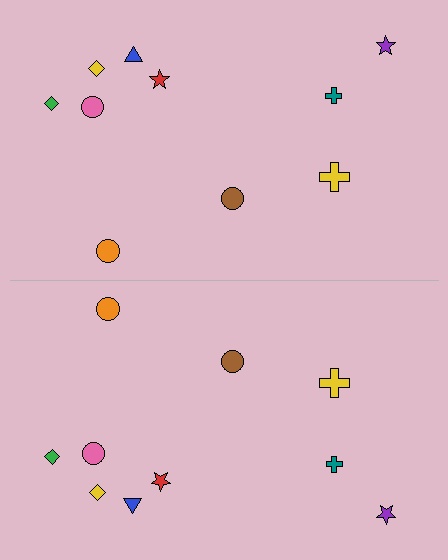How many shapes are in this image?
There are 20 shapes in this image.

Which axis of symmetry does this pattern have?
The pattern has a horizontal axis of symmetry running through the center of the image.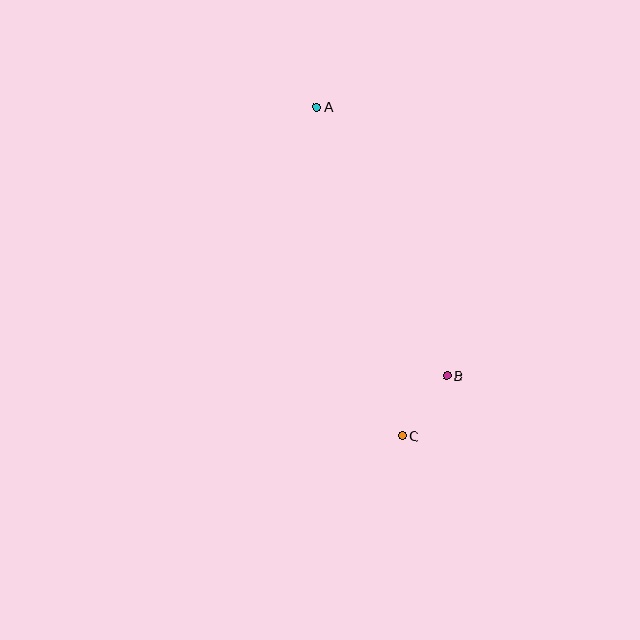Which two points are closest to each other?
Points B and C are closest to each other.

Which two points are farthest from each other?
Points A and C are farthest from each other.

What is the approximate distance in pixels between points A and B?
The distance between A and B is approximately 299 pixels.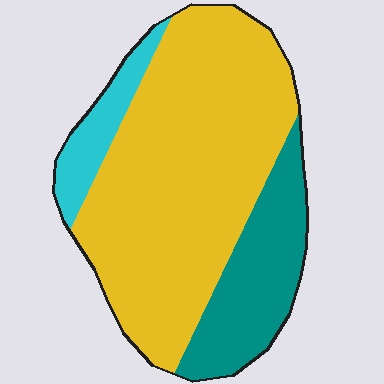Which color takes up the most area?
Yellow, at roughly 70%.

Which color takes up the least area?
Cyan, at roughly 10%.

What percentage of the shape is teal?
Teal takes up between a sixth and a third of the shape.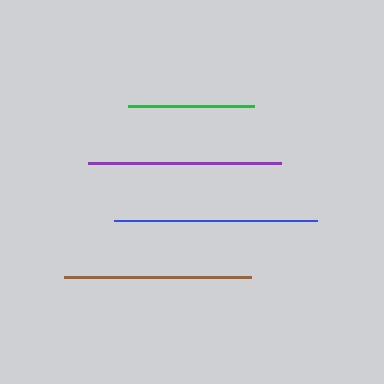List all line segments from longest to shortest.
From longest to shortest: blue, purple, brown, green.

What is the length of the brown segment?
The brown segment is approximately 187 pixels long.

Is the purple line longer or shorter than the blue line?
The blue line is longer than the purple line.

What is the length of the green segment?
The green segment is approximately 125 pixels long.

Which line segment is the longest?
The blue line is the longest at approximately 203 pixels.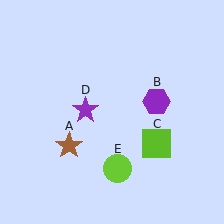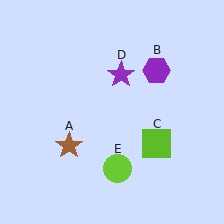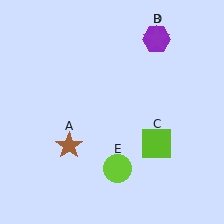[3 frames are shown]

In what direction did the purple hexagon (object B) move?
The purple hexagon (object B) moved up.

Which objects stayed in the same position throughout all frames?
Brown star (object A) and lime square (object C) and lime circle (object E) remained stationary.